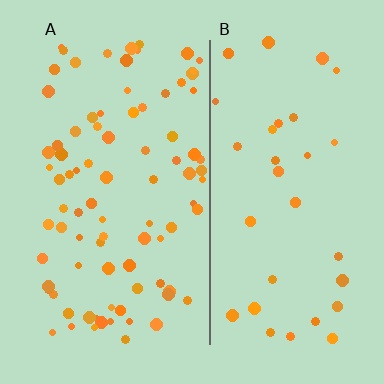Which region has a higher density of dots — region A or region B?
A (the left).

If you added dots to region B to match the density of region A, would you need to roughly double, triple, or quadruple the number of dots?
Approximately triple.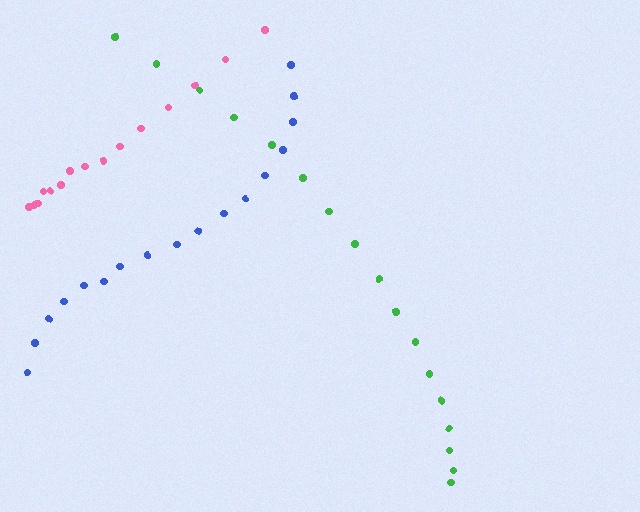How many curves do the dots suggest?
There are 3 distinct paths.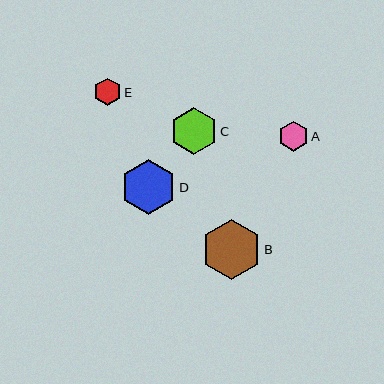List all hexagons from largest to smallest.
From largest to smallest: B, D, C, A, E.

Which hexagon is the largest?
Hexagon B is the largest with a size of approximately 60 pixels.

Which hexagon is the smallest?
Hexagon E is the smallest with a size of approximately 27 pixels.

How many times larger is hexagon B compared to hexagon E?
Hexagon B is approximately 2.2 times the size of hexagon E.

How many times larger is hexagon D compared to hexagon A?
Hexagon D is approximately 1.8 times the size of hexagon A.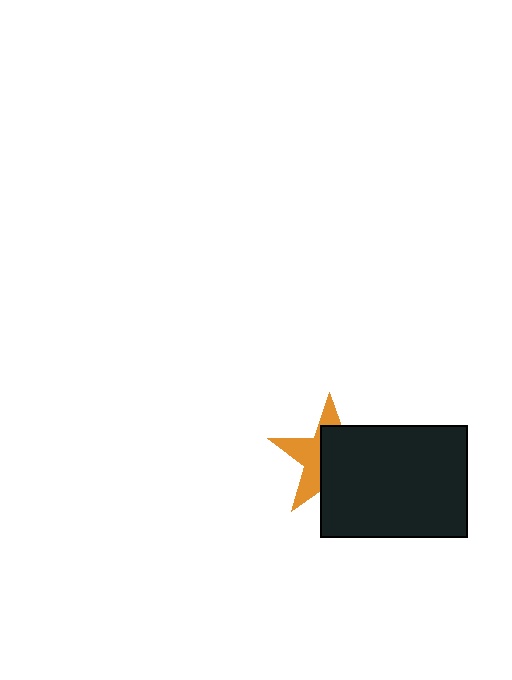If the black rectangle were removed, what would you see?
You would see the complete orange star.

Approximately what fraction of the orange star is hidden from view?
Roughly 58% of the orange star is hidden behind the black rectangle.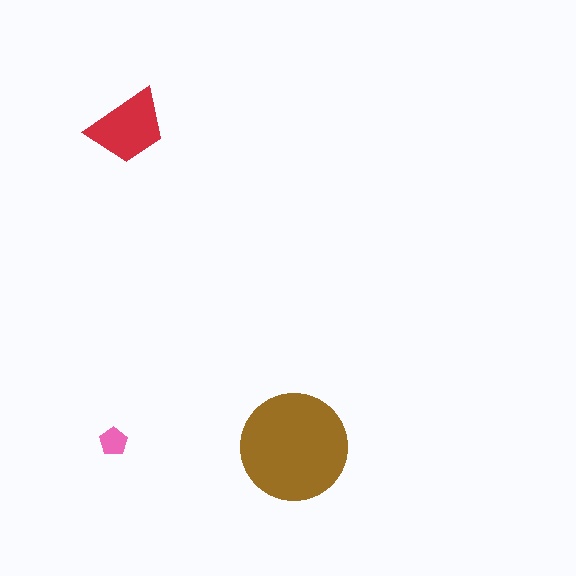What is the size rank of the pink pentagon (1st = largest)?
3rd.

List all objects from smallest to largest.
The pink pentagon, the red trapezoid, the brown circle.